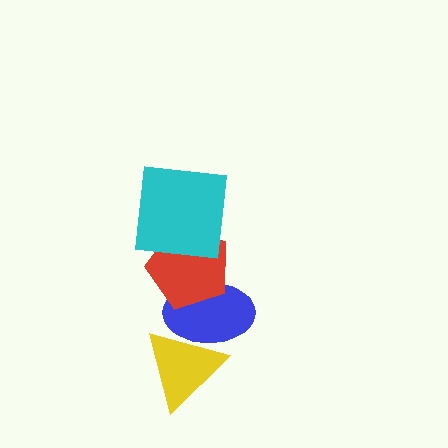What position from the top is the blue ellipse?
The blue ellipse is 3rd from the top.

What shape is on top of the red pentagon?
The cyan square is on top of the red pentagon.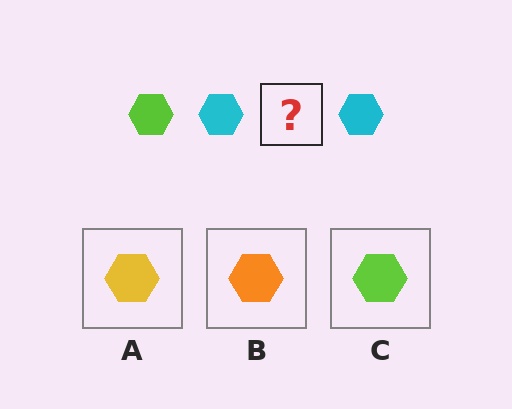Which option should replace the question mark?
Option C.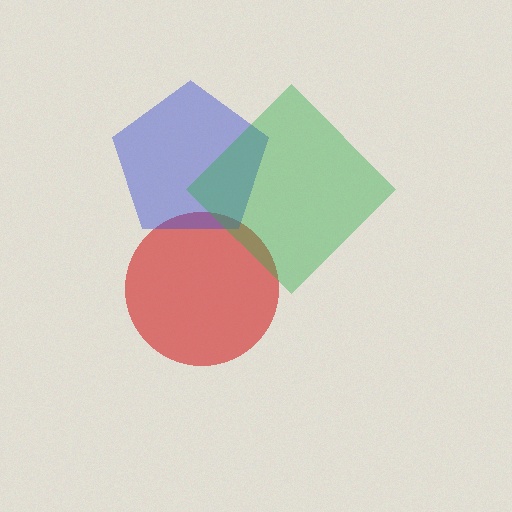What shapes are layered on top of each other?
The layered shapes are: a red circle, a blue pentagon, a green diamond.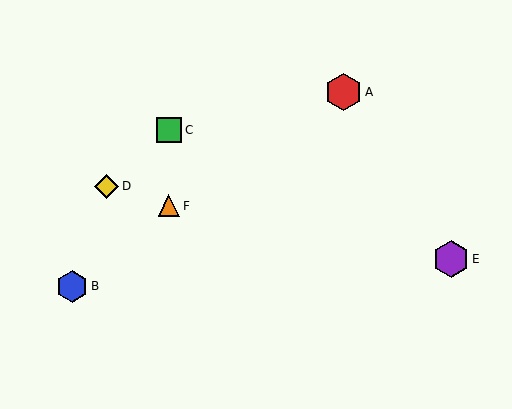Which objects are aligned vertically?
Objects C, F are aligned vertically.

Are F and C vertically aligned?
Yes, both are at x≈169.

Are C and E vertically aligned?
No, C is at x≈169 and E is at x≈451.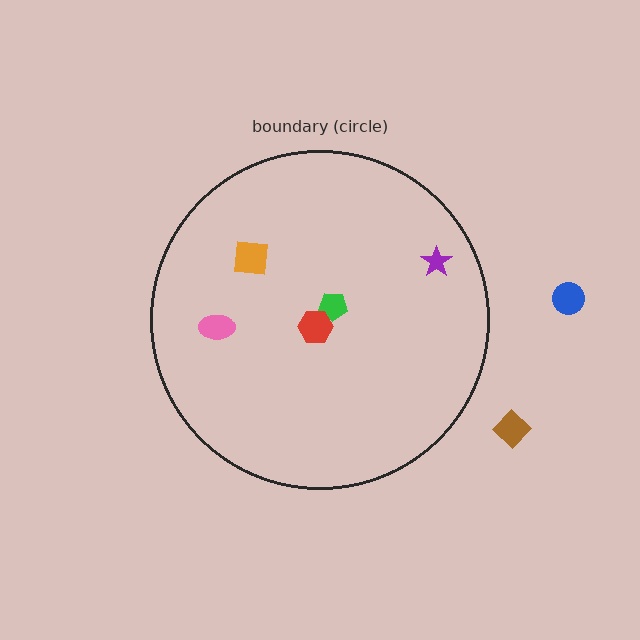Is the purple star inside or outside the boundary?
Inside.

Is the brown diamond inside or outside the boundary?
Outside.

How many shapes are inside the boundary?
5 inside, 2 outside.